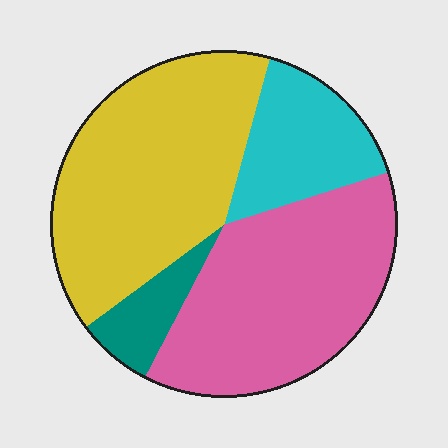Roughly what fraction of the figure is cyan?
Cyan takes up about one sixth (1/6) of the figure.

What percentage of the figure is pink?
Pink covers 37% of the figure.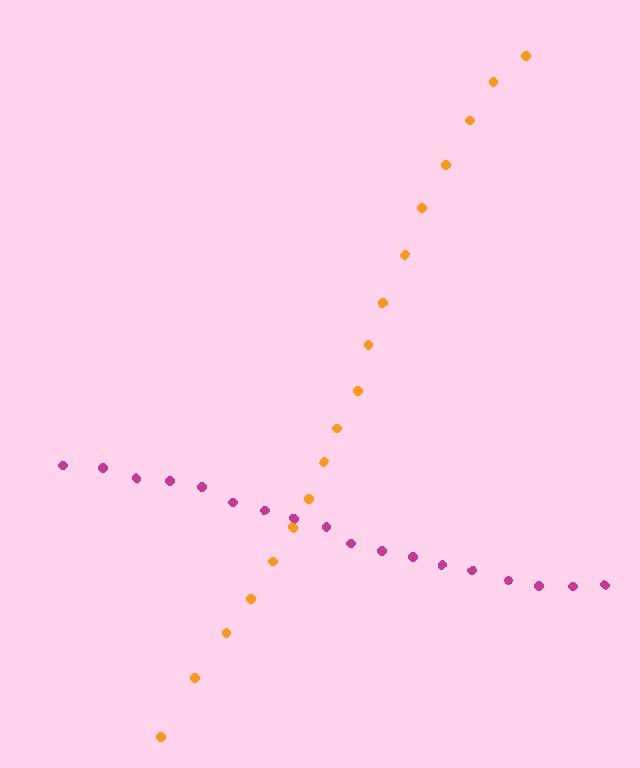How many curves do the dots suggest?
There are 2 distinct paths.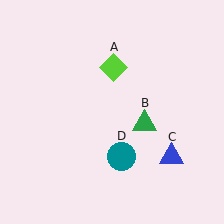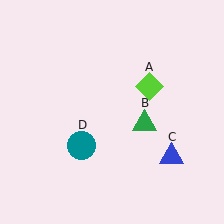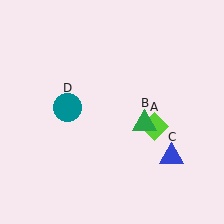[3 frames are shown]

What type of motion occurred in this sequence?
The lime diamond (object A), teal circle (object D) rotated clockwise around the center of the scene.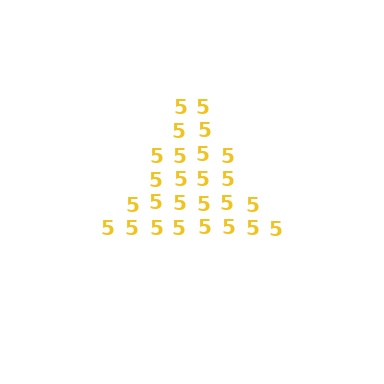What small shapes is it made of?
It is made of small digit 5's.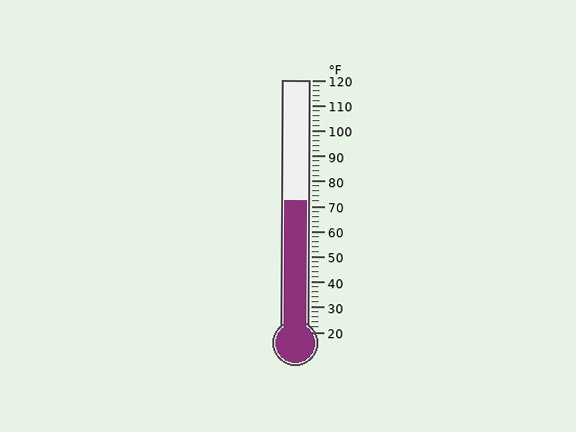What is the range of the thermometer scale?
The thermometer scale ranges from 20°F to 120°F.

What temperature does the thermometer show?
The thermometer shows approximately 72°F.